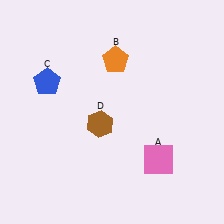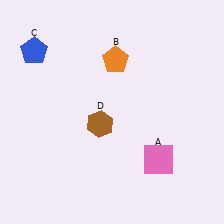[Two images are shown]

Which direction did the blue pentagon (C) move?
The blue pentagon (C) moved up.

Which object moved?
The blue pentagon (C) moved up.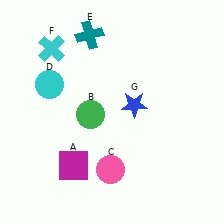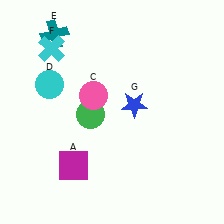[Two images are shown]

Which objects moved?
The objects that moved are: the pink circle (C), the teal cross (E).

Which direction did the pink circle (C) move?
The pink circle (C) moved up.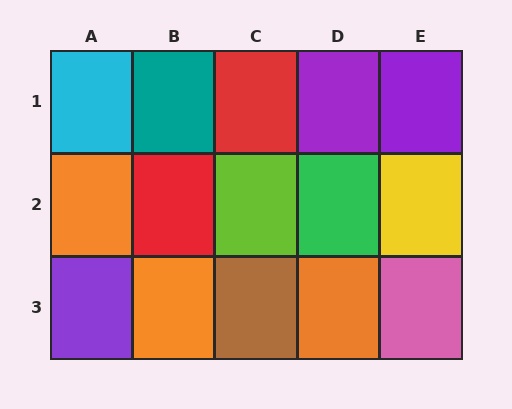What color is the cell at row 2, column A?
Orange.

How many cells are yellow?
1 cell is yellow.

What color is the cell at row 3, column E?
Pink.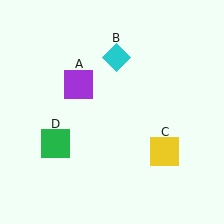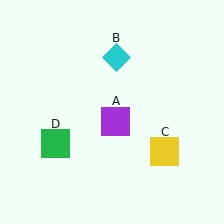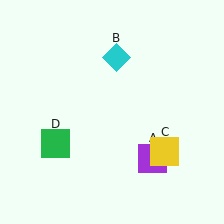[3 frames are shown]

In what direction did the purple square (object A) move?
The purple square (object A) moved down and to the right.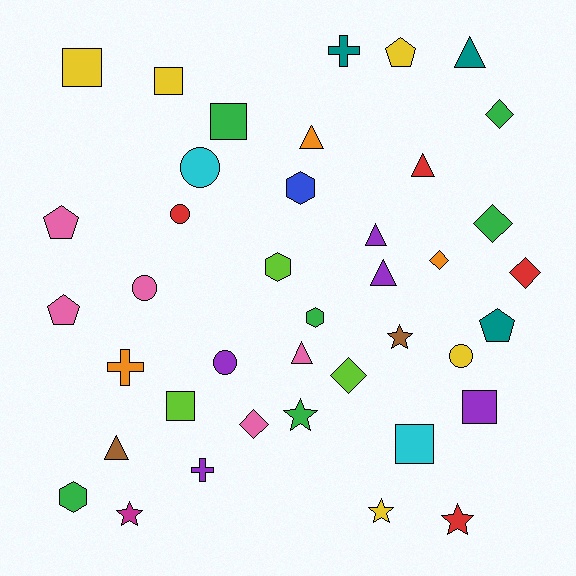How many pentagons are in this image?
There are 4 pentagons.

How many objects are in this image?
There are 40 objects.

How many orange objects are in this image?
There are 3 orange objects.